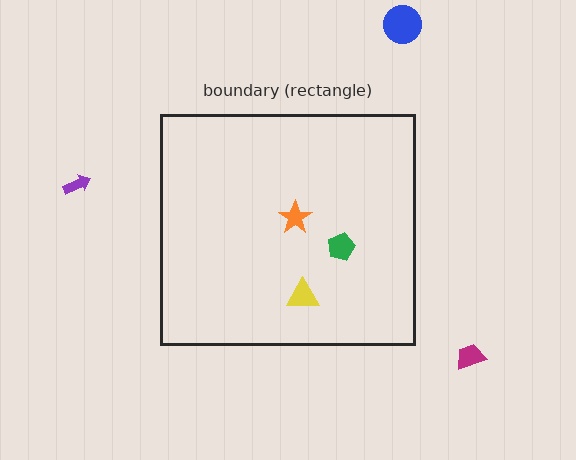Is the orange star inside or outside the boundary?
Inside.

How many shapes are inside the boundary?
3 inside, 3 outside.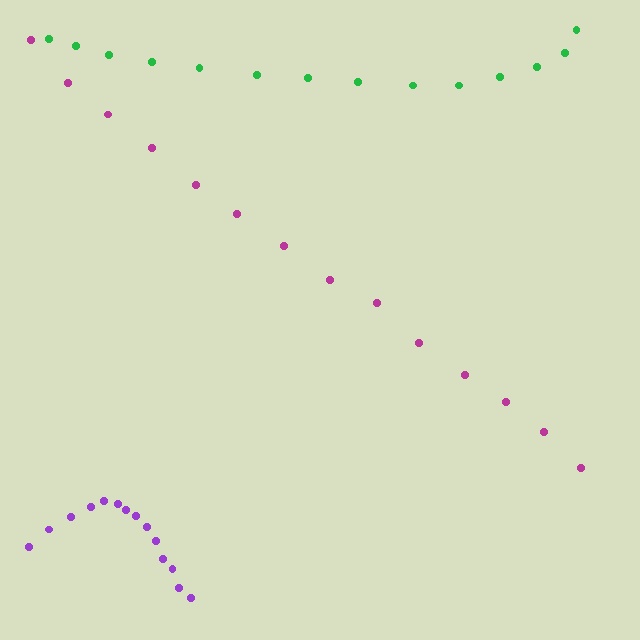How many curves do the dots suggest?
There are 3 distinct paths.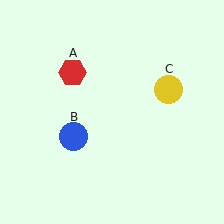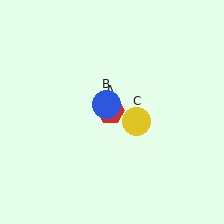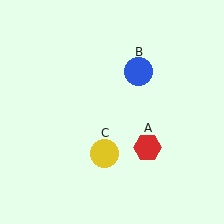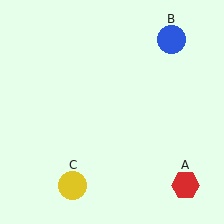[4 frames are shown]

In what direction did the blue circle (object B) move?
The blue circle (object B) moved up and to the right.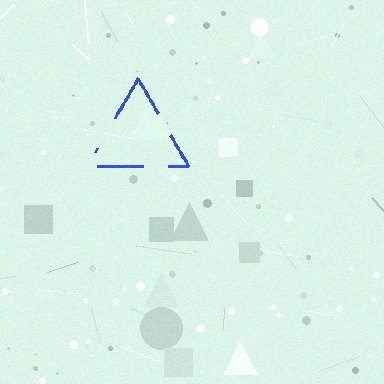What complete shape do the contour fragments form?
The contour fragments form a triangle.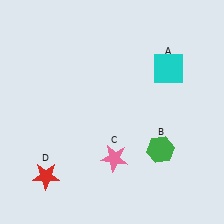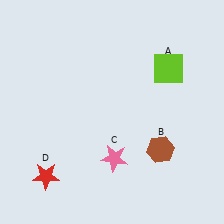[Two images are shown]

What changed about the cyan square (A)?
In Image 1, A is cyan. In Image 2, it changed to lime.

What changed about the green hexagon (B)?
In Image 1, B is green. In Image 2, it changed to brown.